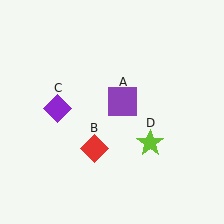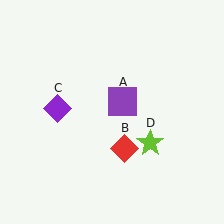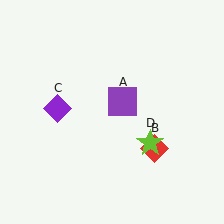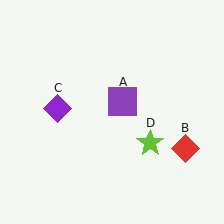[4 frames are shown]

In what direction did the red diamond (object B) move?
The red diamond (object B) moved right.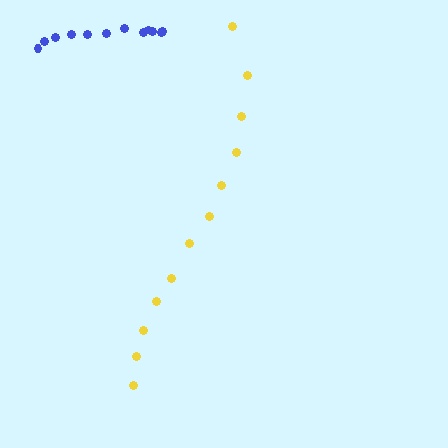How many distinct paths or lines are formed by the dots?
There are 2 distinct paths.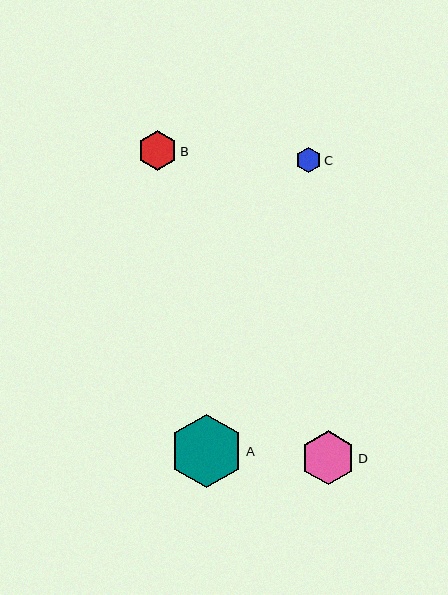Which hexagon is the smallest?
Hexagon C is the smallest with a size of approximately 25 pixels.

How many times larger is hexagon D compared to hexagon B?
Hexagon D is approximately 1.4 times the size of hexagon B.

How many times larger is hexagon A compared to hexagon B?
Hexagon A is approximately 1.9 times the size of hexagon B.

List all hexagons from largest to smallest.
From largest to smallest: A, D, B, C.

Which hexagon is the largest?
Hexagon A is the largest with a size of approximately 73 pixels.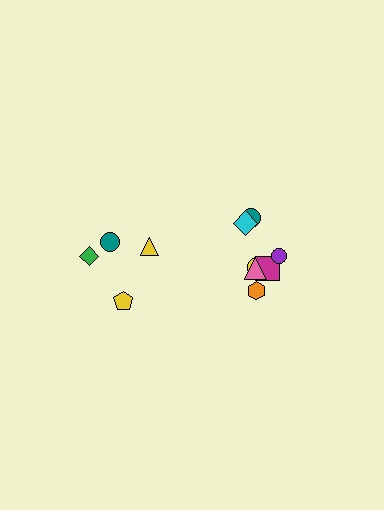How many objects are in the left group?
There are 4 objects.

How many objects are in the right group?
There are 7 objects.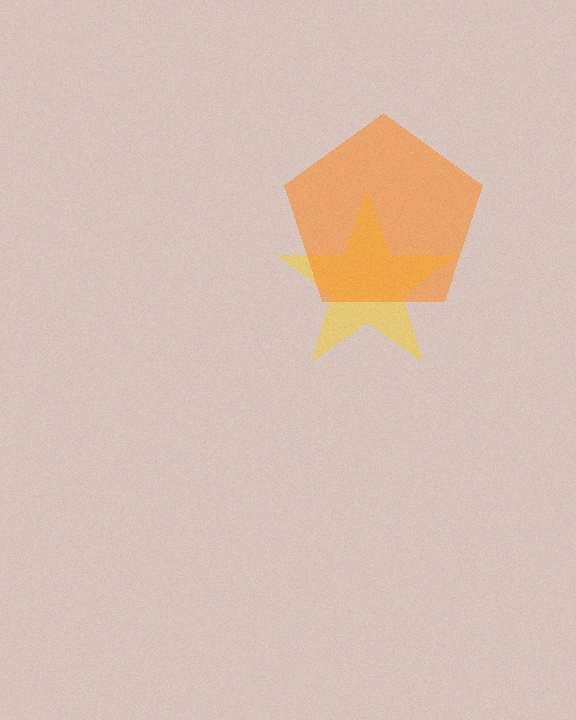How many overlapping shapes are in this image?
There are 2 overlapping shapes in the image.